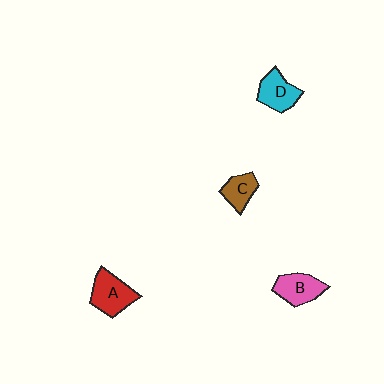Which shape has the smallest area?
Shape C (brown).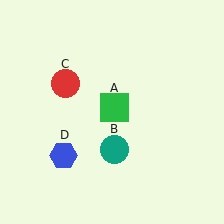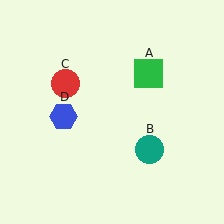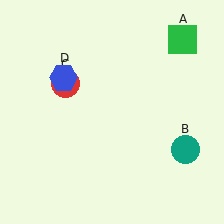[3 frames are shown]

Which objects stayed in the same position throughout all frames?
Red circle (object C) remained stationary.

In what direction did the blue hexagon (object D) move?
The blue hexagon (object D) moved up.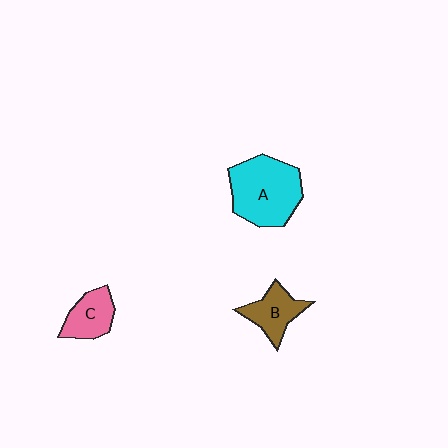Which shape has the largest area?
Shape A (cyan).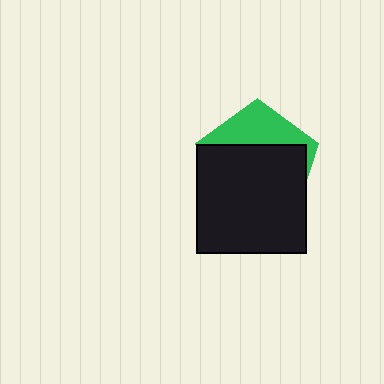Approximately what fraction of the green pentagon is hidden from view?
Roughly 70% of the green pentagon is hidden behind the black square.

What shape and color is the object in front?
The object in front is a black square.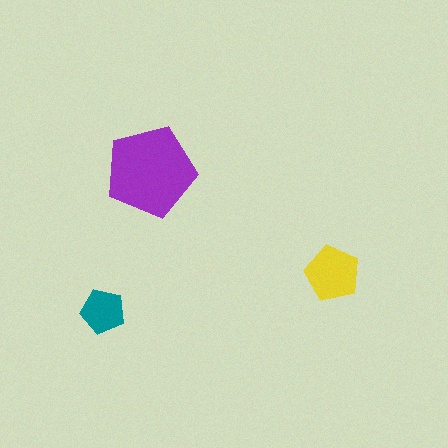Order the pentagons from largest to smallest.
the purple one, the yellow one, the teal one.